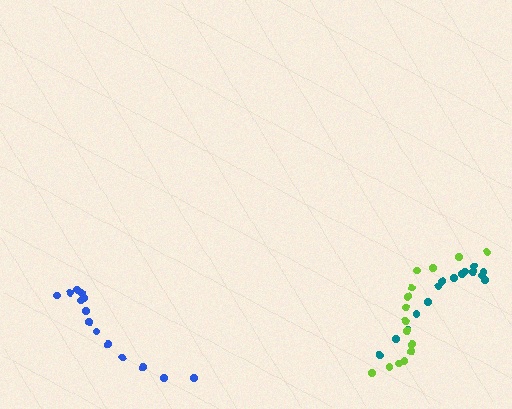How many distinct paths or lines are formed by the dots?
There are 3 distinct paths.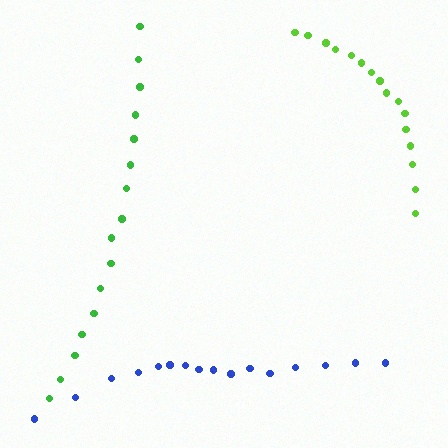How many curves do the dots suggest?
There are 3 distinct paths.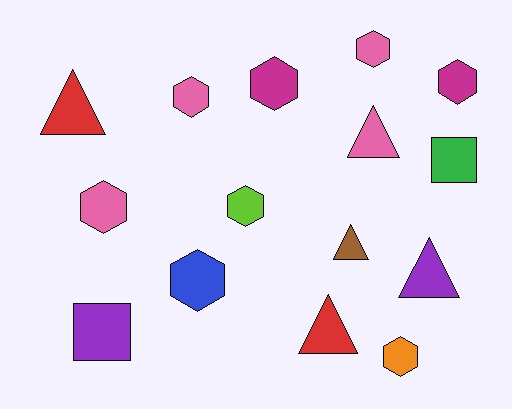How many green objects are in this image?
There is 1 green object.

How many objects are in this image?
There are 15 objects.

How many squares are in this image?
There are 2 squares.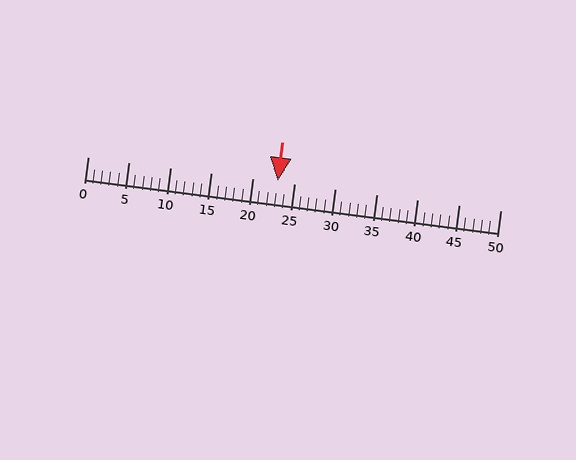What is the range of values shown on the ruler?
The ruler shows values from 0 to 50.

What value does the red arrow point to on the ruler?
The red arrow points to approximately 23.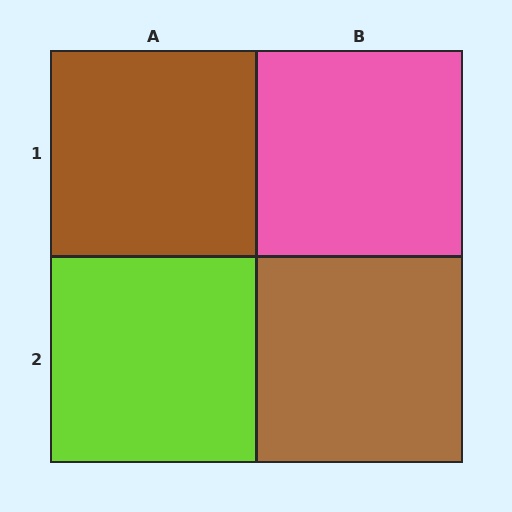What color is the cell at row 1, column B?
Pink.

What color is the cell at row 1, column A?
Brown.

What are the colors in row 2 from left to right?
Lime, brown.